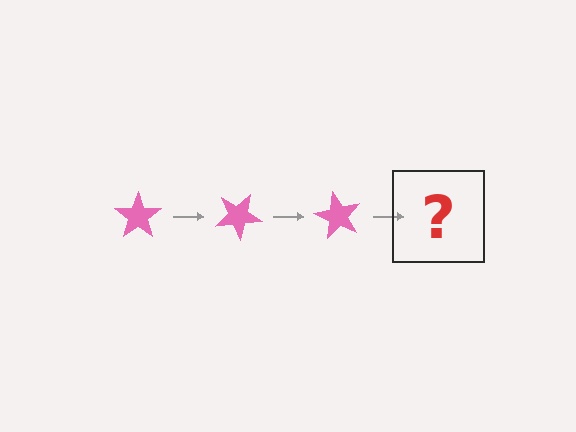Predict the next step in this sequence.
The next step is a pink star rotated 90 degrees.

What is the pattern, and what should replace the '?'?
The pattern is that the star rotates 30 degrees each step. The '?' should be a pink star rotated 90 degrees.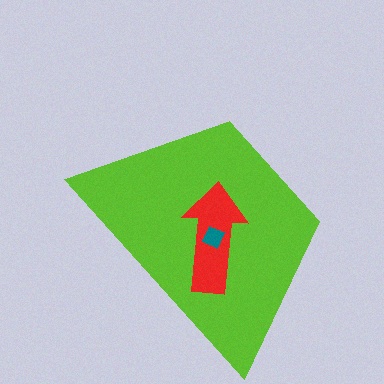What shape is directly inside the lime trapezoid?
The red arrow.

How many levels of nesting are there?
3.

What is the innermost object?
The teal diamond.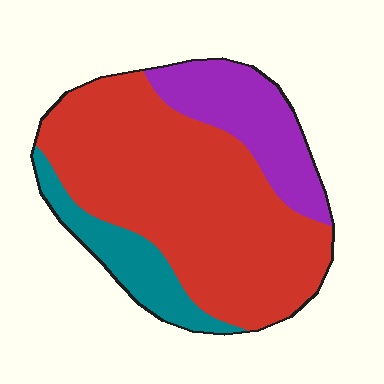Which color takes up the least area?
Teal, at roughly 15%.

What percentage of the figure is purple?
Purple takes up about one fifth (1/5) of the figure.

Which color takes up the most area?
Red, at roughly 65%.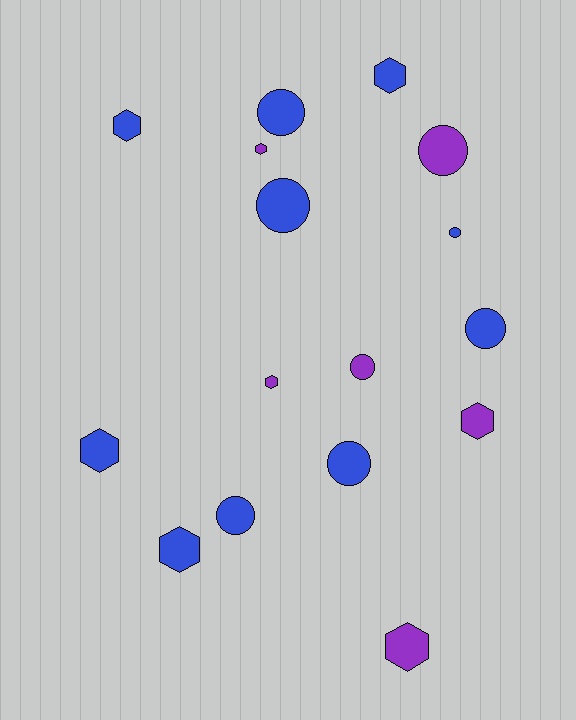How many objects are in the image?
There are 16 objects.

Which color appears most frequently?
Blue, with 10 objects.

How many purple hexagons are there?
There are 4 purple hexagons.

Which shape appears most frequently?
Hexagon, with 8 objects.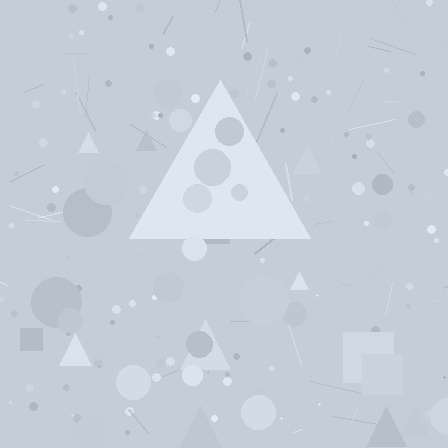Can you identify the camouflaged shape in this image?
The camouflaged shape is a triangle.